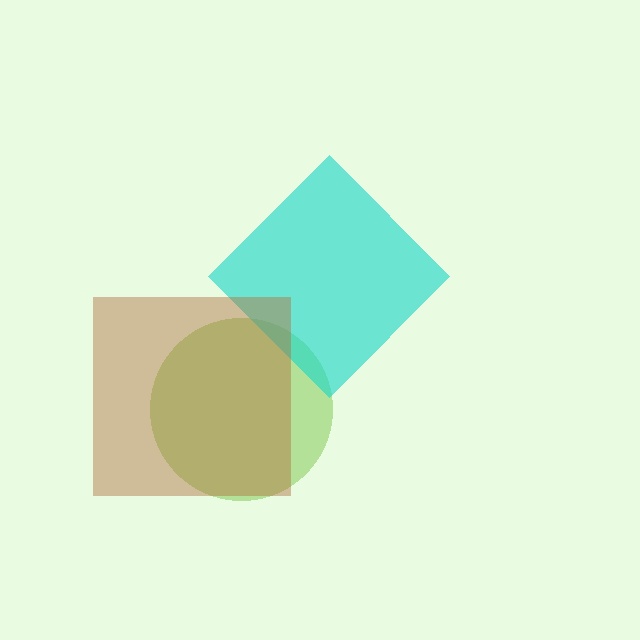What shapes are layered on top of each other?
The layered shapes are: a lime circle, a cyan diamond, a brown square.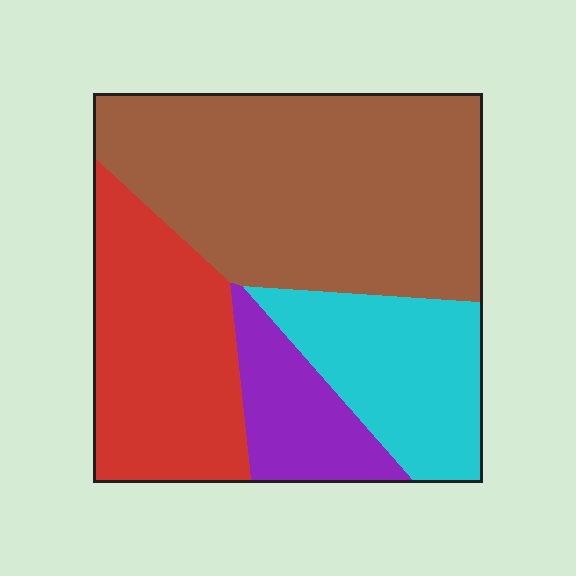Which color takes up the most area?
Brown, at roughly 45%.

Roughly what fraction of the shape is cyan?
Cyan covers roughly 20% of the shape.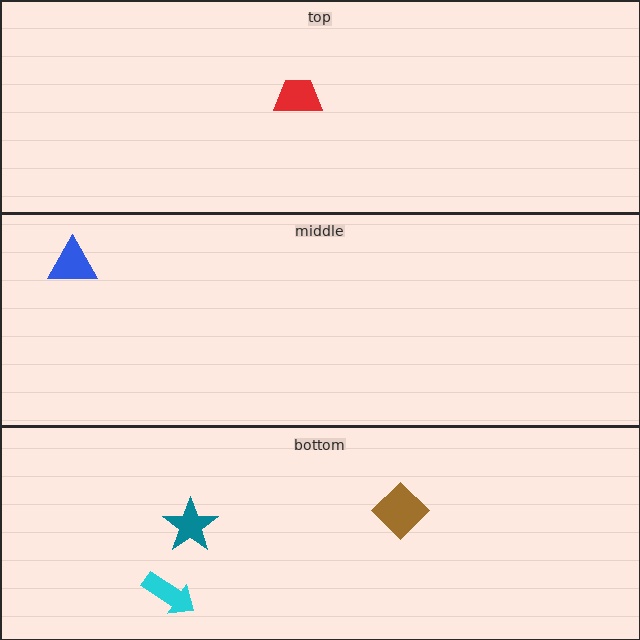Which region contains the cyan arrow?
The bottom region.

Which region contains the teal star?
The bottom region.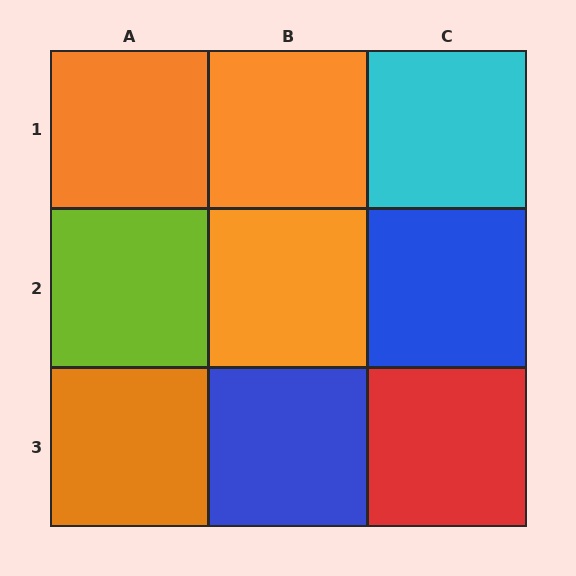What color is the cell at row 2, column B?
Orange.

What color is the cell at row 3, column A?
Orange.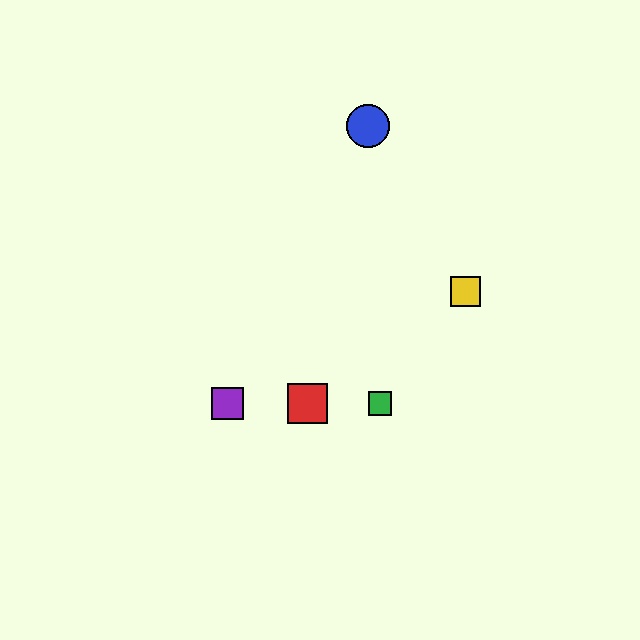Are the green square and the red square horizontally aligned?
Yes, both are at y≈404.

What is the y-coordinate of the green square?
The green square is at y≈404.